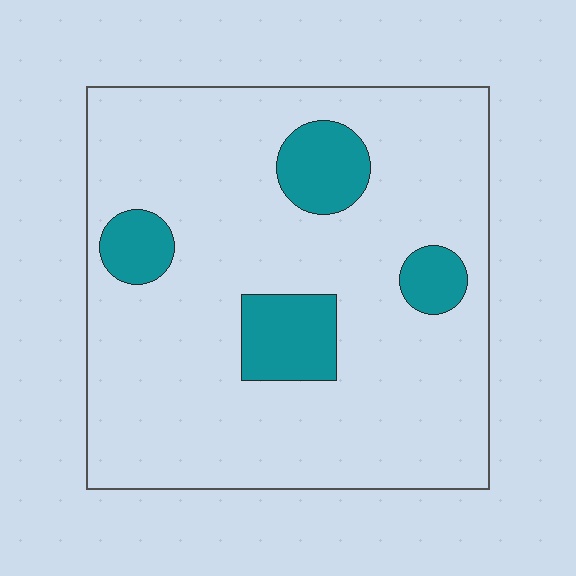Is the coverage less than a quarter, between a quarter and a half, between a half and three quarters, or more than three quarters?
Less than a quarter.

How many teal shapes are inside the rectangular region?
4.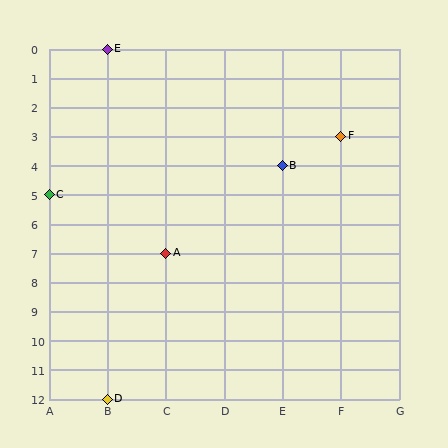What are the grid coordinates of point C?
Point C is at grid coordinates (A, 5).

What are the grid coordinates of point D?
Point D is at grid coordinates (B, 12).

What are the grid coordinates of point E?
Point E is at grid coordinates (B, 0).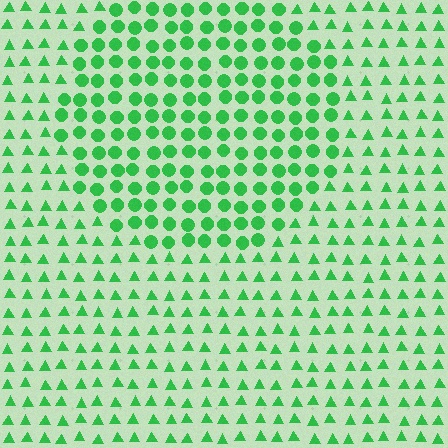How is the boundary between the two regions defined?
The boundary is defined by a change in element shape: circles inside vs. triangles outside. All elements share the same color and spacing.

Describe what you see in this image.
The image is filled with small green elements arranged in a uniform grid. A circle-shaped region contains circles, while the surrounding area contains triangles. The boundary is defined purely by the change in element shape.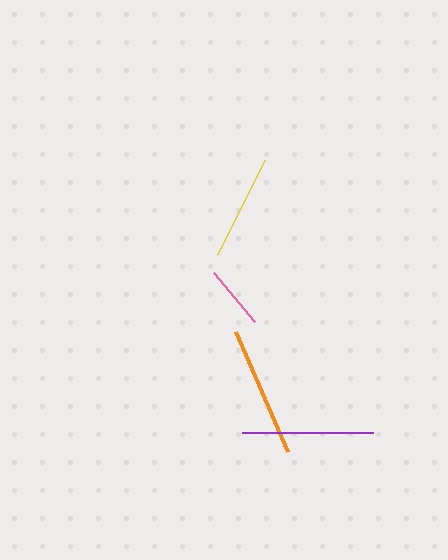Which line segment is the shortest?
The pink line is the shortest at approximately 64 pixels.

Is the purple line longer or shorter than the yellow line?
The purple line is longer than the yellow line.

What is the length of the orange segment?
The orange segment is approximately 131 pixels long.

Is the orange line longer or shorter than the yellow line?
The orange line is longer than the yellow line.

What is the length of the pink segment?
The pink segment is approximately 64 pixels long.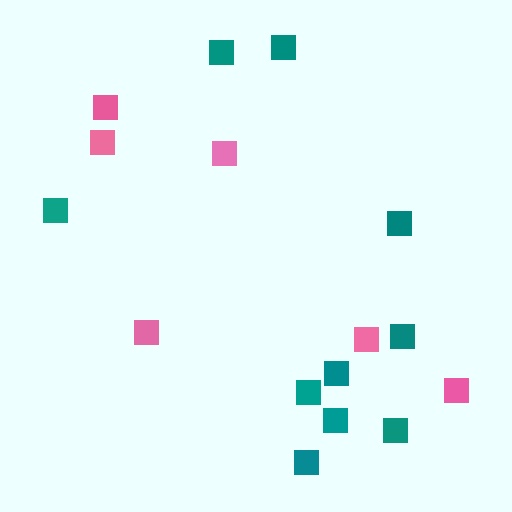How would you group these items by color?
There are 2 groups: one group of teal squares (10) and one group of pink squares (6).